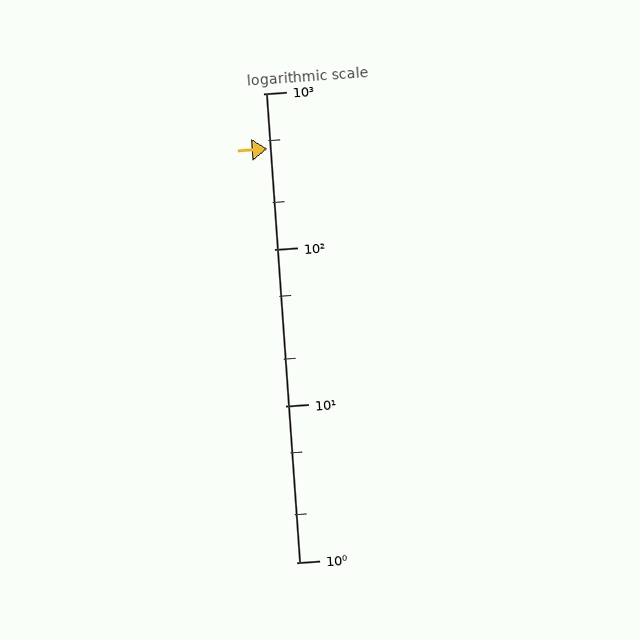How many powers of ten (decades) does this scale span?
The scale spans 3 decades, from 1 to 1000.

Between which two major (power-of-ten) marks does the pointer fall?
The pointer is between 100 and 1000.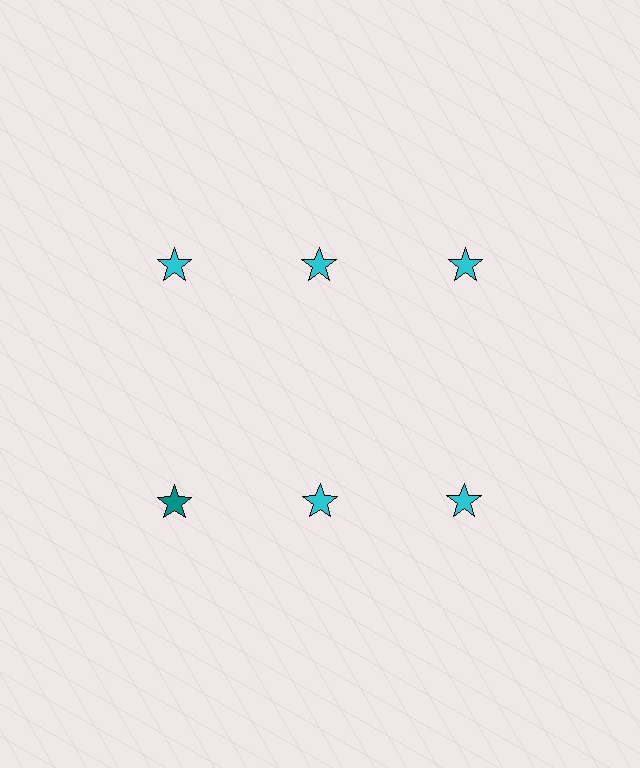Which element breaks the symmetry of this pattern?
The teal star in the second row, leftmost column breaks the symmetry. All other shapes are cyan stars.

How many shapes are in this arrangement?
There are 6 shapes arranged in a grid pattern.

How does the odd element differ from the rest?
It has a different color: teal instead of cyan.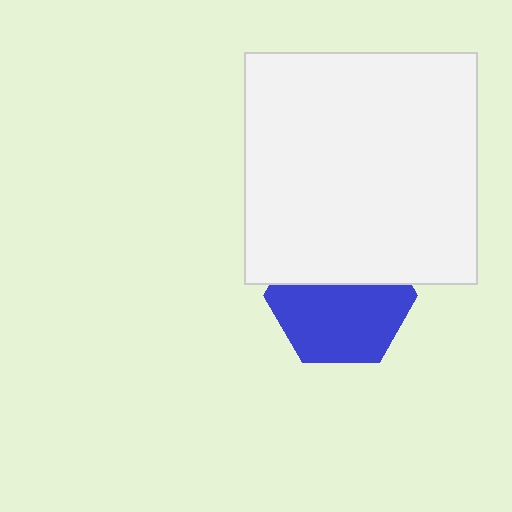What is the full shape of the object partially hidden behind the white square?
The partially hidden object is a blue hexagon.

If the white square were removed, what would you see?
You would see the complete blue hexagon.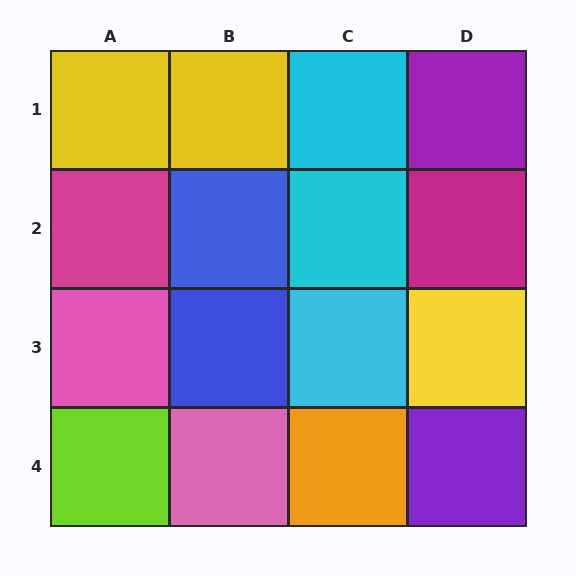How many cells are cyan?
3 cells are cyan.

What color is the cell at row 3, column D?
Yellow.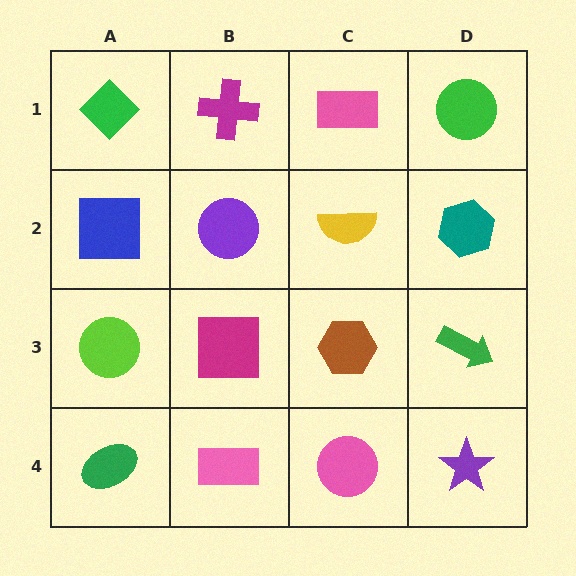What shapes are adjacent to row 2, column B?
A magenta cross (row 1, column B), a magenta square (row 3, column B), a blue square (row 2, column A), a yellow semicircle (row 2, column C).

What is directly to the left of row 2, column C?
A purple circle.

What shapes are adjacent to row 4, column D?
A green arrow (row 3, column D), a pink circle (row 4, column C).